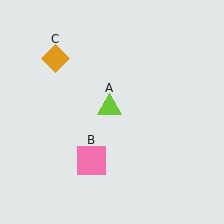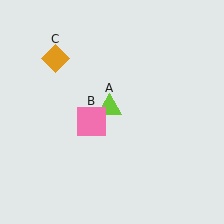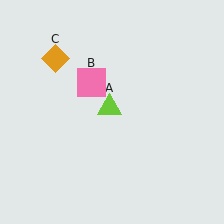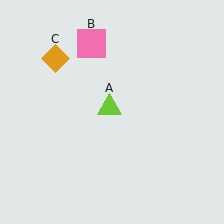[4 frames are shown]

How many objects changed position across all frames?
1 object changed position: pink square (object B).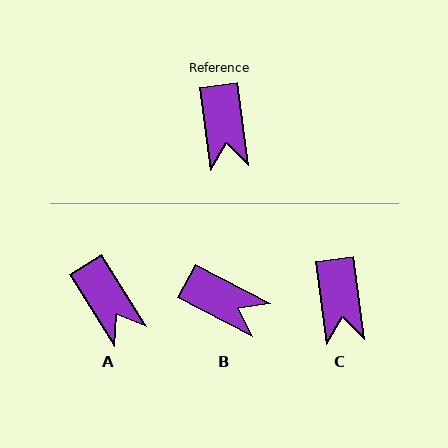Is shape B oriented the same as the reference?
No, it is off by about 54 degrees.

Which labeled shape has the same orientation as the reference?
C.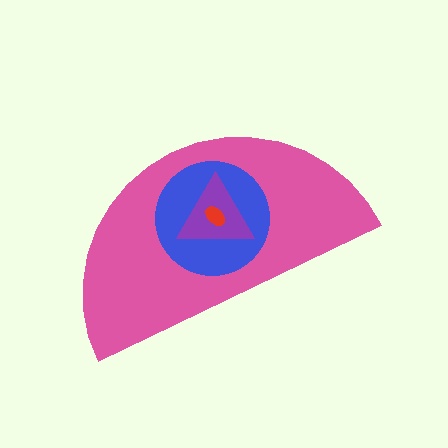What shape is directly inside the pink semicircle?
The blue circle.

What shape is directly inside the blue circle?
The purple triangle.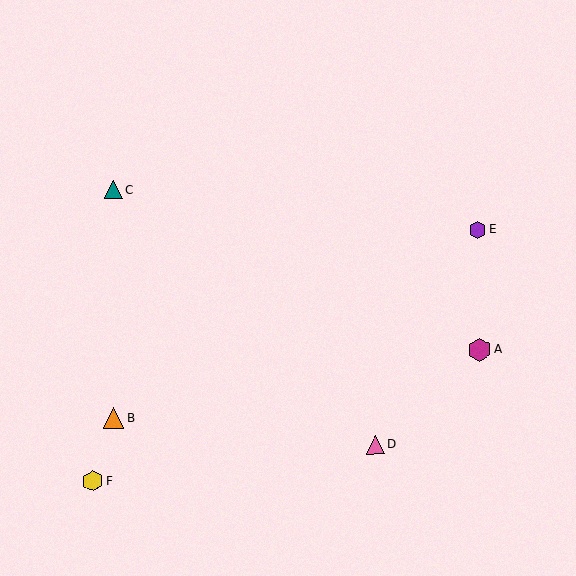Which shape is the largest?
The magenta hexagon (labeled A) is the largest.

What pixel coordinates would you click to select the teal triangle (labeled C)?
Click at (114, 190) to select the teal triangle C.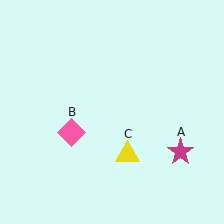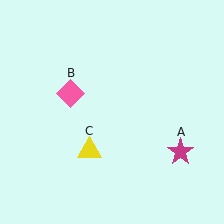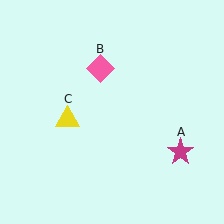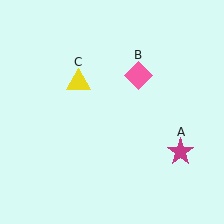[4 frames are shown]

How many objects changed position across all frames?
2 objects changed position: pink diamond (object B), yellow triangle (object C).